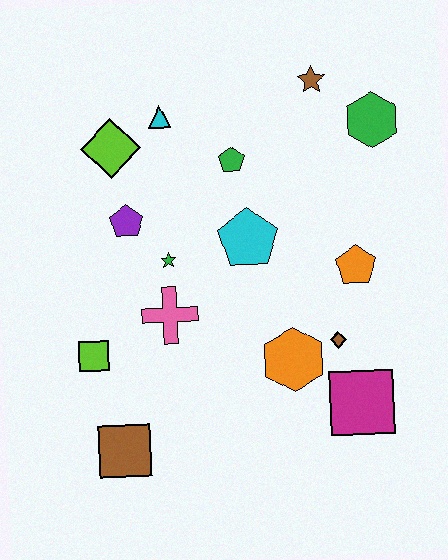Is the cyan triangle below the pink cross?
No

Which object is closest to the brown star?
The green hexagon is closest to the brown star.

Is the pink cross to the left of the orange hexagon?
Yes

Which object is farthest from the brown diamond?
The lime diamond is farthest from the brown diamond.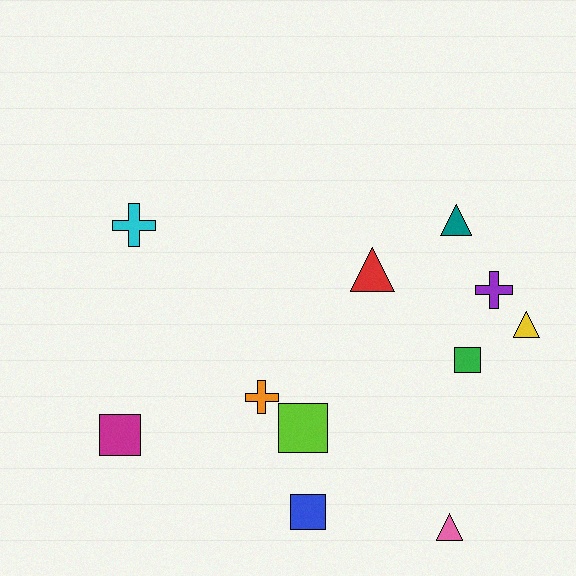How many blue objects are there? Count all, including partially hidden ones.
There is 1 blue object.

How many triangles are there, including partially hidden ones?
There are 4 triangles.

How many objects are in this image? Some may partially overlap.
There are 11 objects.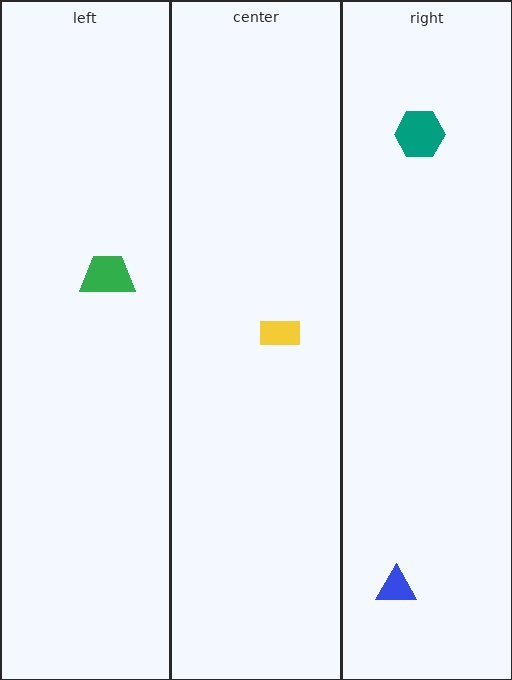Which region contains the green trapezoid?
The left region.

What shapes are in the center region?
The yellow rectangle.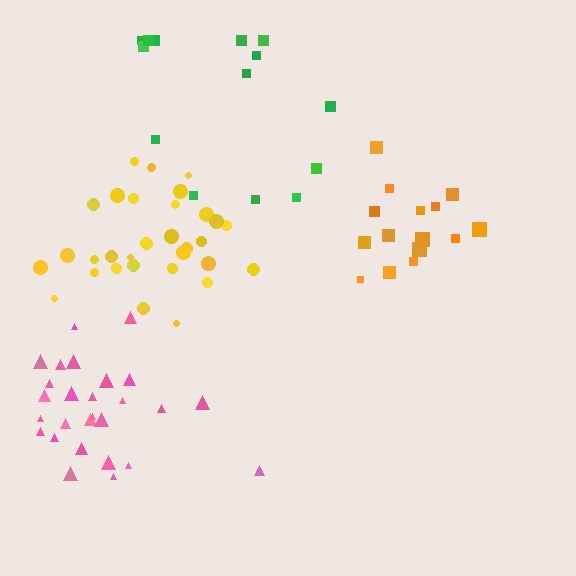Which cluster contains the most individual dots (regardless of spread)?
Yellow (31).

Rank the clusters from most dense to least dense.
orange, yellow, pink, green.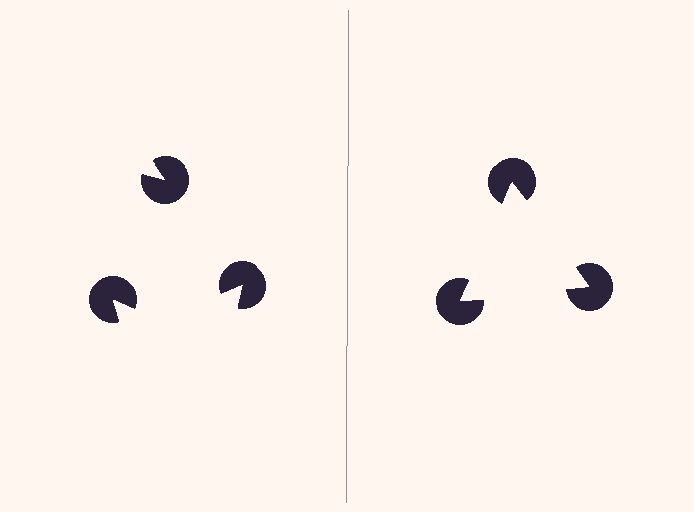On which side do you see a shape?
An illusory triangle appears on the right side. On the left side the wedge cuts are rotated, so no coherent shape forms.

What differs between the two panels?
The pac-man discs are positioned identically on both sides; only the wedge orientations differ. On the right they align to a triangle; on the left they are misaligned.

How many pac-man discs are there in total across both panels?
6 — 3 on each side.